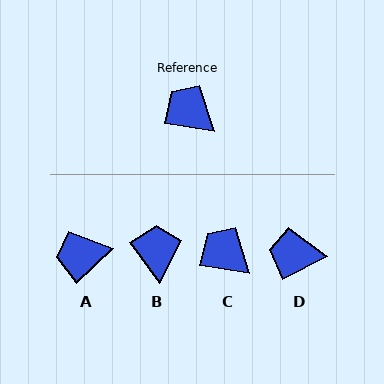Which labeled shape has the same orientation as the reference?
C.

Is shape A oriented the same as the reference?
No, it is off by about 53 degrees.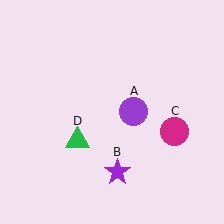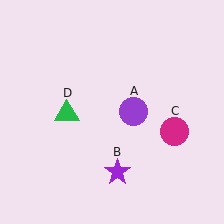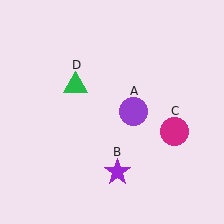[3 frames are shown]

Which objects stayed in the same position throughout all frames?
Purple circle (object A) and purple star (object B) and magenta circle (object C) remained stationary.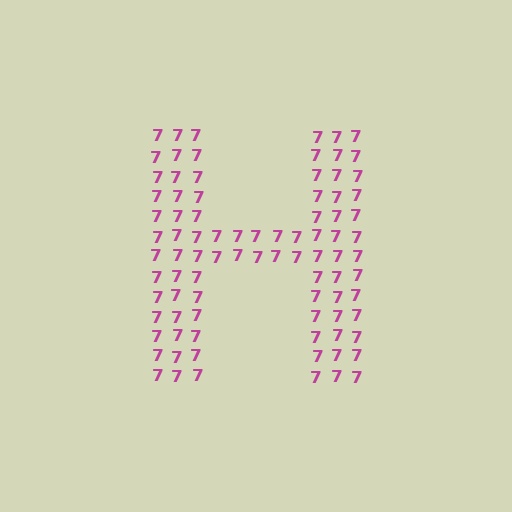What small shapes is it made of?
It is made of small digit 7's.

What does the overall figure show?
The overall figure shows the letter H.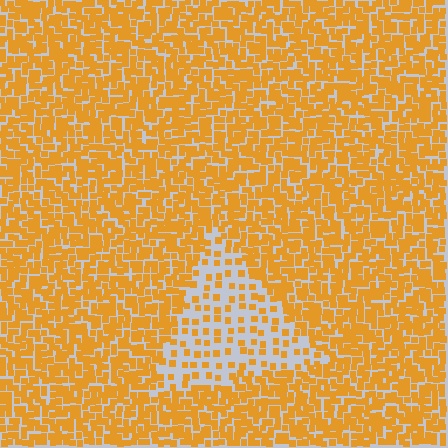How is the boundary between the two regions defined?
The boundary is defined by a change in element density (approximately 2.7x ratio). All elements are the same color, size, and shape.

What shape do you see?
I see a triangle.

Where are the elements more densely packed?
The elements are more densely packed outside the triangle boundary.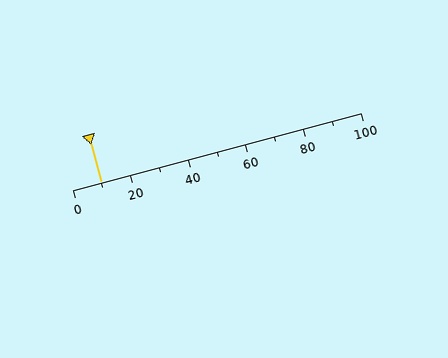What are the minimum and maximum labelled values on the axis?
The axis runs from 0 to 100.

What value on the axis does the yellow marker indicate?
The marker indicates approximately 10.